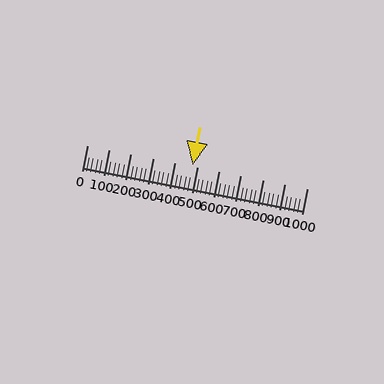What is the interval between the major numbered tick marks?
The major tick marks are spaced 100 units apart.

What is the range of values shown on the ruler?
The ruler shows values from 0 to 1000.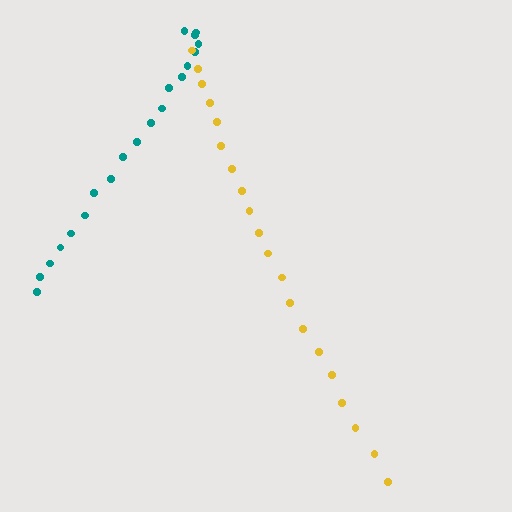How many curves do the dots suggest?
There are 2 distinct paths.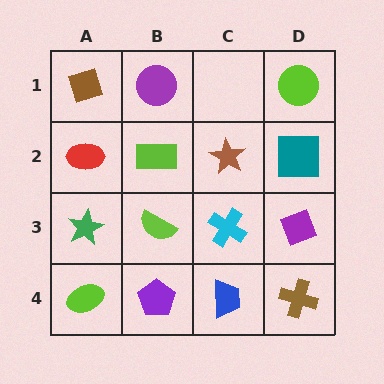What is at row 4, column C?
A blue trapezoid.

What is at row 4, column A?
A lime ellipse.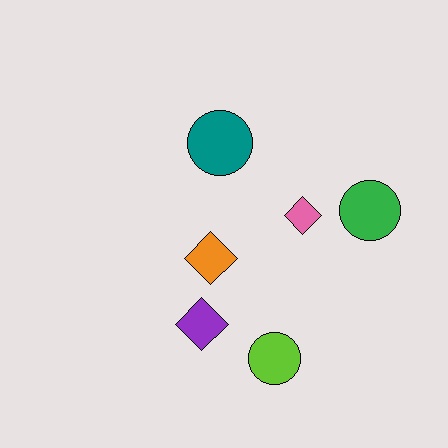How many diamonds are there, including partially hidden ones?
There are 3 diamonds.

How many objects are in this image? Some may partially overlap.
There are 6 objects.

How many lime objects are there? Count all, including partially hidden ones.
There is 1 lime object.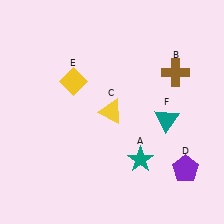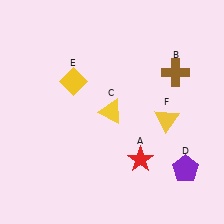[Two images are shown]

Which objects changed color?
A changed from teal to red. F changed from teal to yellow.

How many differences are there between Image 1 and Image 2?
There are 2 differences between the two images.